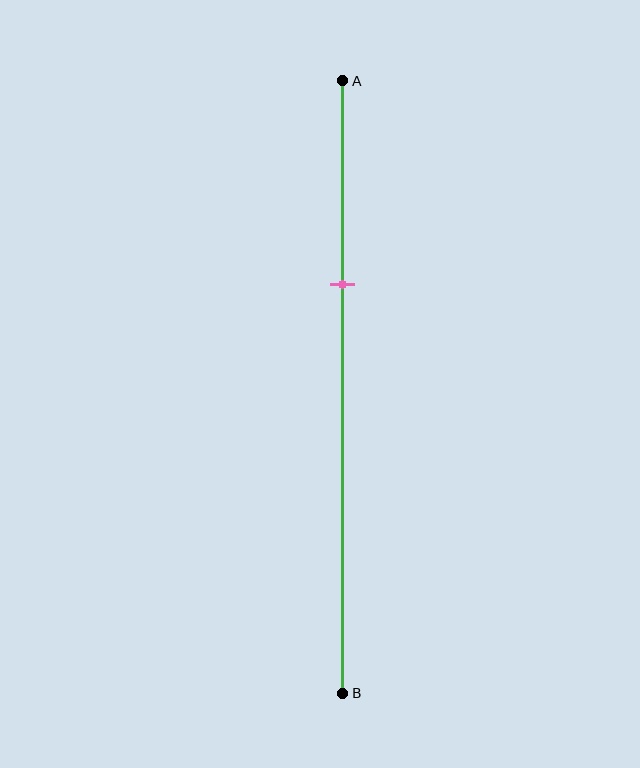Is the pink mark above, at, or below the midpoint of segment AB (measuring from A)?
The pink mark is above the midpoint of segment AB.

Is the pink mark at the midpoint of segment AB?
No, the mark is at about 35% from A, not at the 50% midpoint.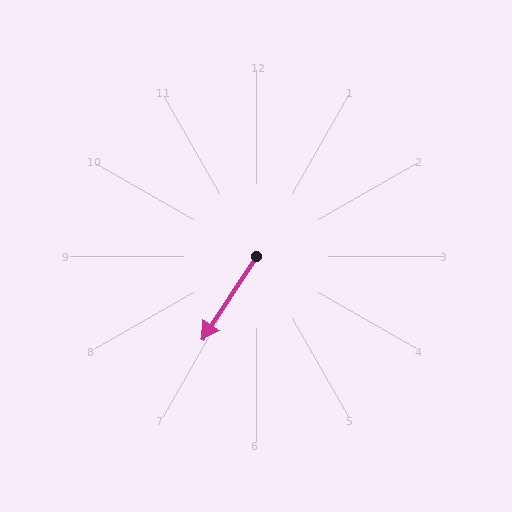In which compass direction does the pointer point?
Southwest.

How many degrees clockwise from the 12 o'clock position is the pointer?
Approximately 213 degrees.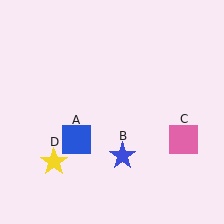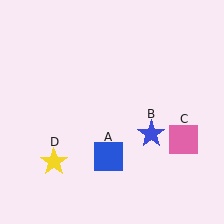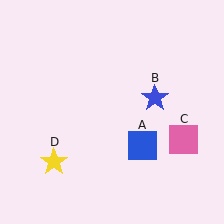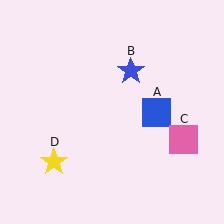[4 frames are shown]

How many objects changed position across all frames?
2 objects changed position: blue square (object A), blue star (object B).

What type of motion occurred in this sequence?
The blue square (object A), blue star (object B) rotated counterclockwise around the center of the scene.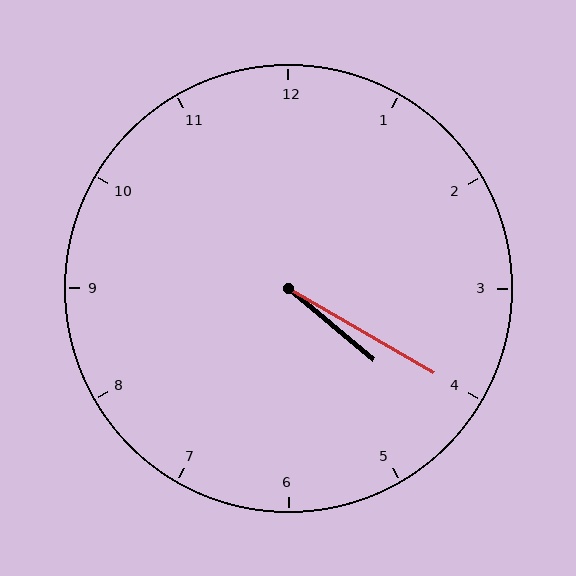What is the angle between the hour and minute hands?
Approximately 10 degrees.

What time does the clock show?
4:20.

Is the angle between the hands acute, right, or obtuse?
It is acute.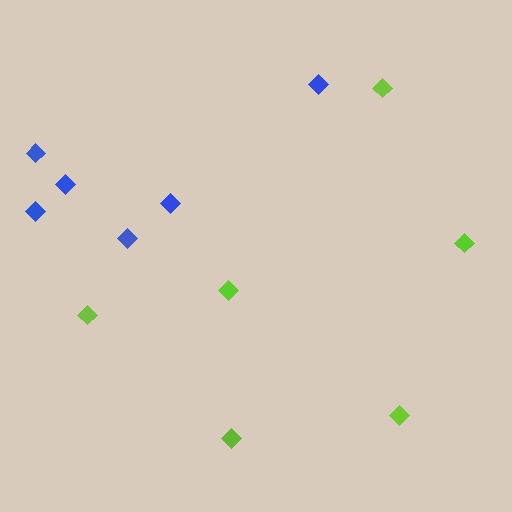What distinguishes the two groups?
There are 2 groups: one group of blue diamonds (6) and one group of lime diamonds (6).